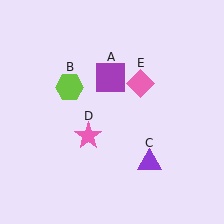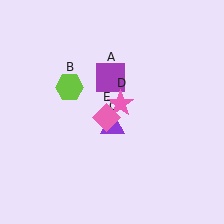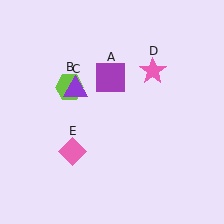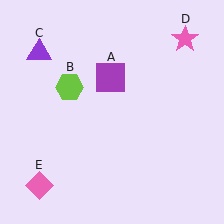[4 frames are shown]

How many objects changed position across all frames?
3 objects changed position: purple triangle (object C), pink star (object D), pink diamond (object E).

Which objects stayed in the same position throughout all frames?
Purple square (object A) and lime hexagon (object B) remained stationary.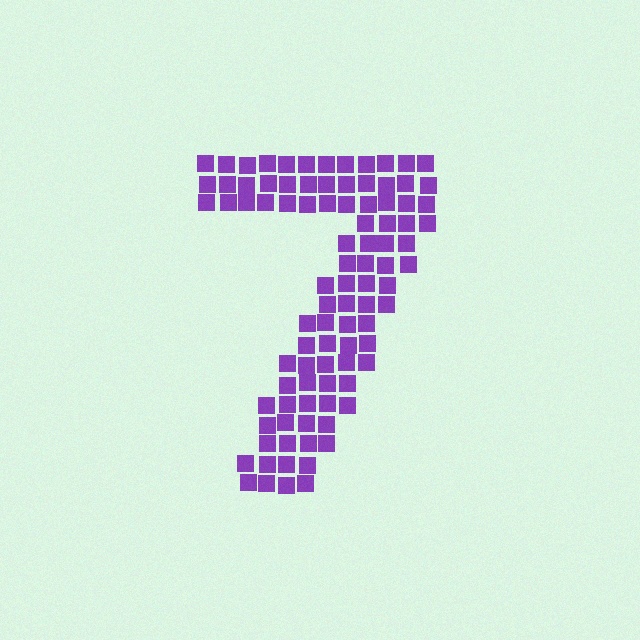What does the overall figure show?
The overall figure shows the digit 7.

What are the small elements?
The small elements are squares.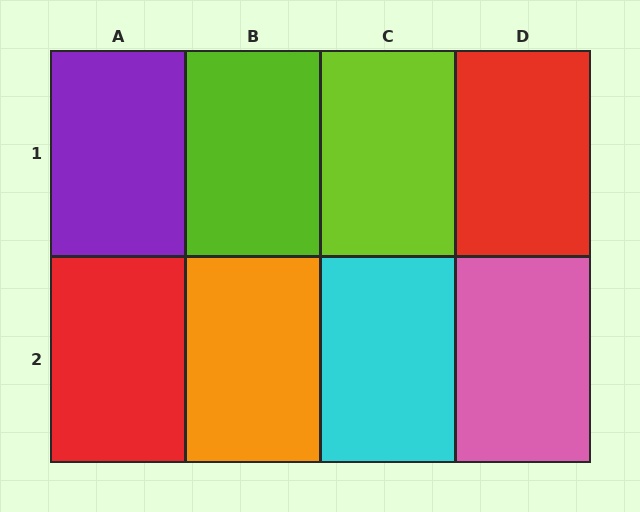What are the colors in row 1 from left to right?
Purple, lime, lime, red.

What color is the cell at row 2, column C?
Cyan.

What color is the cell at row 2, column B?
Orange.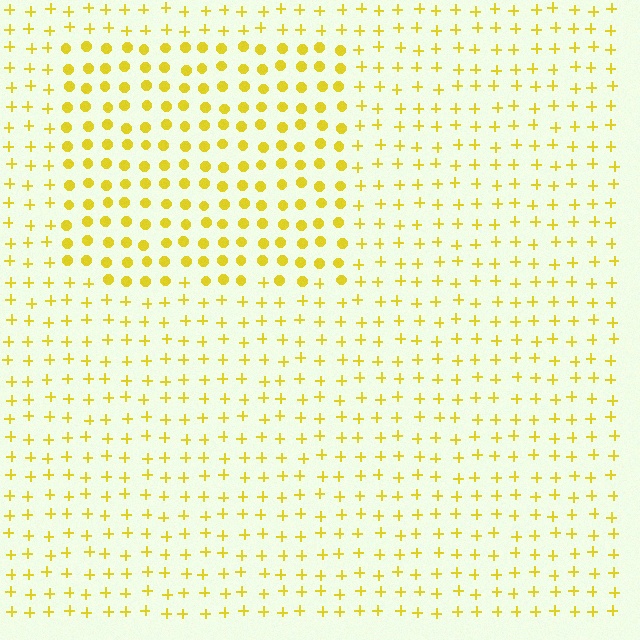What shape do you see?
I see a rectangle.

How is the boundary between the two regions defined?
The boundary is defined by a change in element shape: circles inside vs. plus signs outside. All elements share the same color and spacing.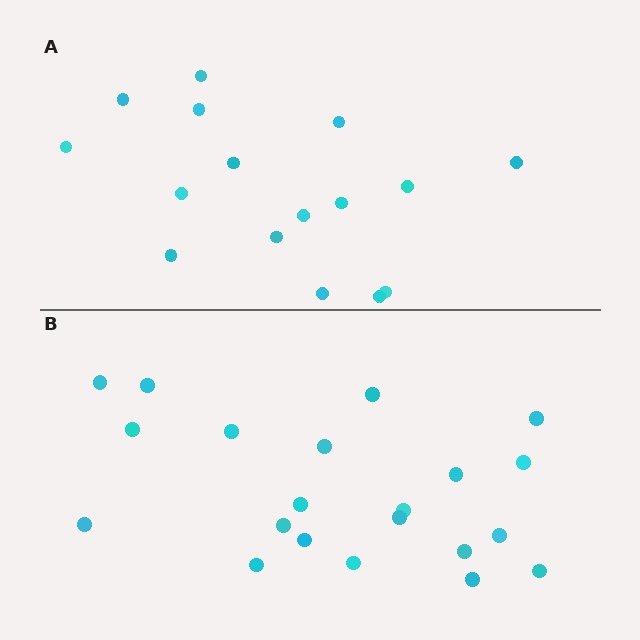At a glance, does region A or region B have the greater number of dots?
Region B (the bottom region) has more dots.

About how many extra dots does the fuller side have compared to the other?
Region B has about 5 more dots than region A.